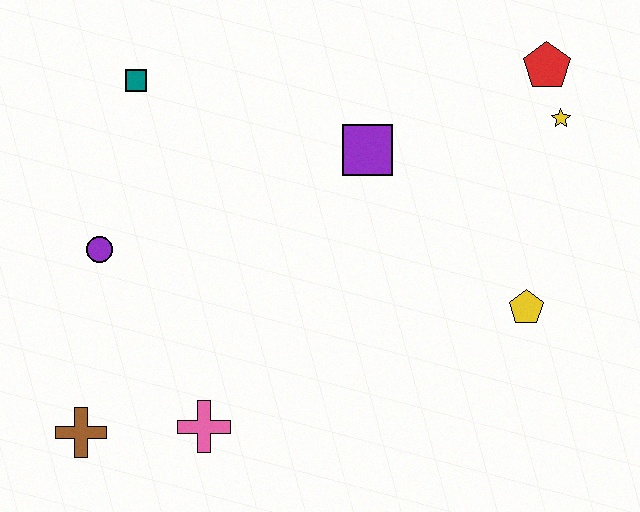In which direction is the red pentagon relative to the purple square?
The red pentagon is to the right of the purple square.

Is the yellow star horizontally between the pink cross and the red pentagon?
No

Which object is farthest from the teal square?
The yellow pentagon is farthest from the teal square.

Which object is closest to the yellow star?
The red pentagon is closest to the yellow star.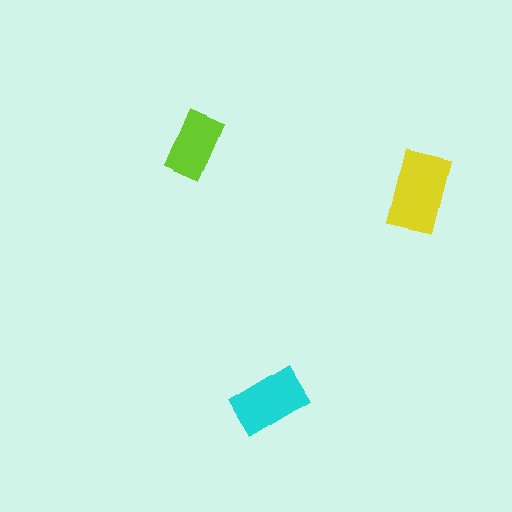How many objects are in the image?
There are 3 objects in the image.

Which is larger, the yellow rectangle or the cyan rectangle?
The yellow one.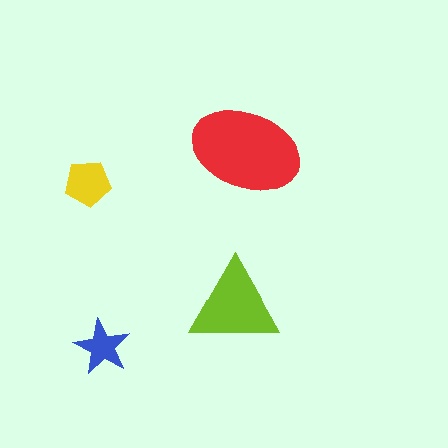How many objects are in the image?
There are 4 objects in the image.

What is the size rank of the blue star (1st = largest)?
4th.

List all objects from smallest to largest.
The blue star, the yellow pentagon, the lime triangle, the red ellipse.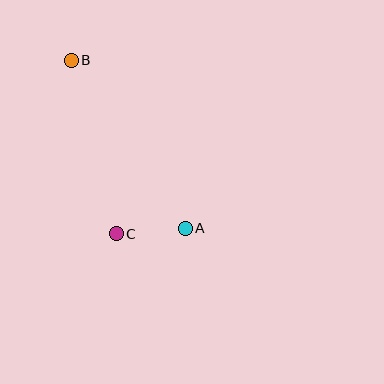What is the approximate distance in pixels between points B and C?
The distance between B and C is approximately 180 pixels.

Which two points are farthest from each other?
Points A and B are farthest from each other.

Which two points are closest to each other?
Points A and C are closest to each other.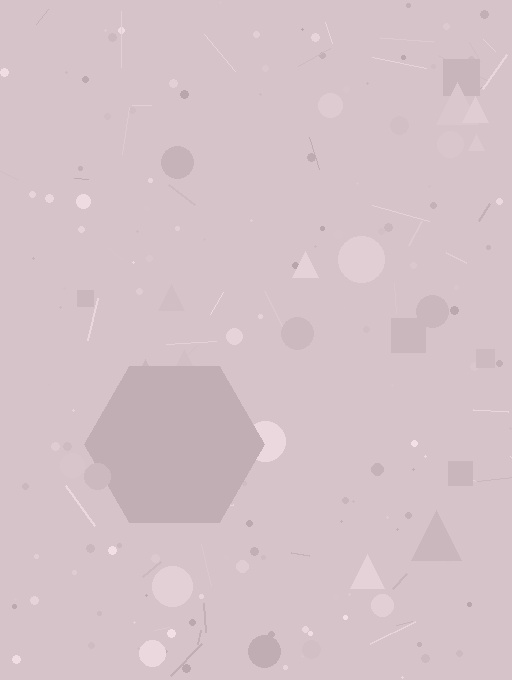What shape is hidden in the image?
A hexagon is hidden in the image.